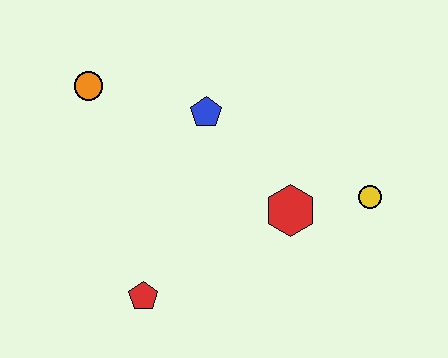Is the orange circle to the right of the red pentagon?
No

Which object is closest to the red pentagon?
The red hexagon is closest to the red pentagon.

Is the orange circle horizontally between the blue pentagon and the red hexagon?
No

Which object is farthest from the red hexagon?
The orange circle is farthest from the red hexagon.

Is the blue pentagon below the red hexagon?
No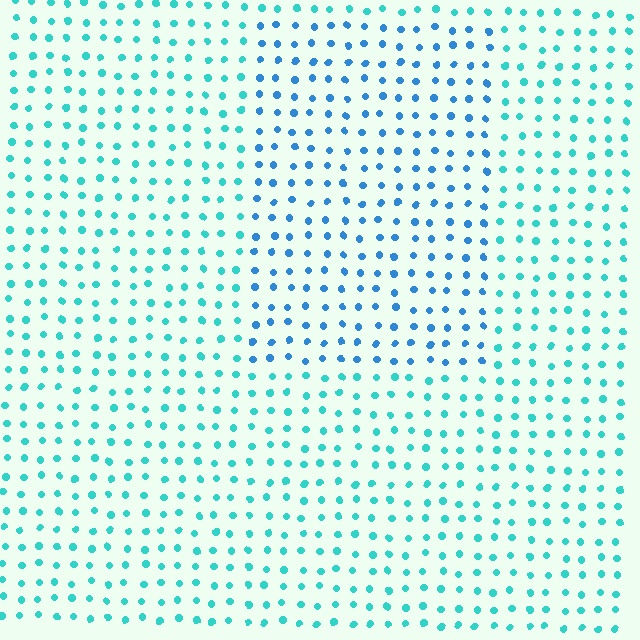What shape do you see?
I see a rectangle.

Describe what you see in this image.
The image is filled with small cyan elements in a uniform arrangement. A rectangle-shaped region is visible where the elements are tinted to a slightly different hue, forming a subtle color boundary.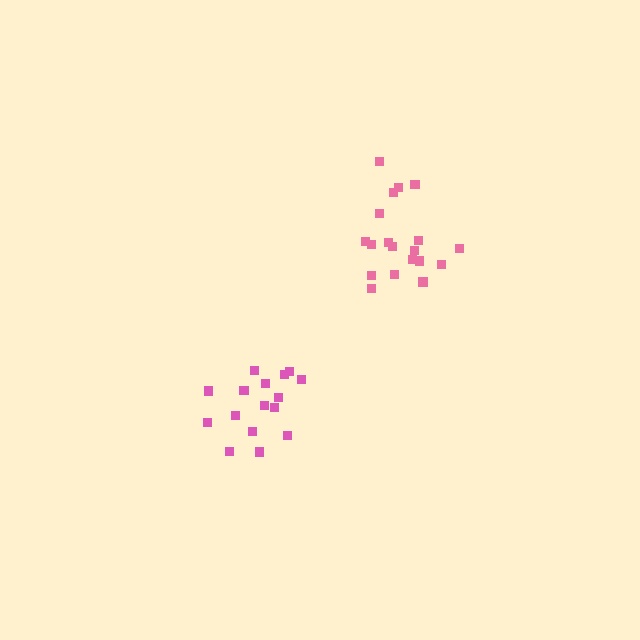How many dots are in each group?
Group 1: 16 dots, Group 2: 19 dots (35 total).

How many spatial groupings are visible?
There are 2 spatial groupings.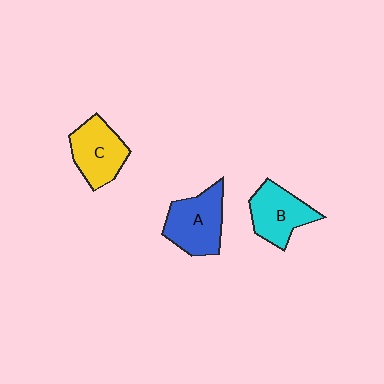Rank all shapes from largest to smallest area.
From largest to smallest: A (blue), C (yellow), B (cyan).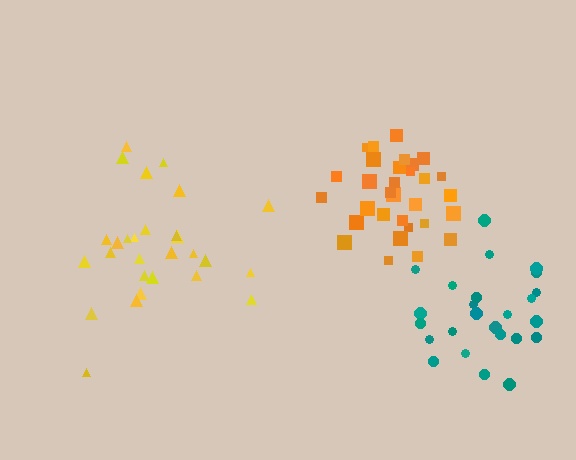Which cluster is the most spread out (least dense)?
Yellow.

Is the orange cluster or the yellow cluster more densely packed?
Orange.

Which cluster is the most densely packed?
Orange.